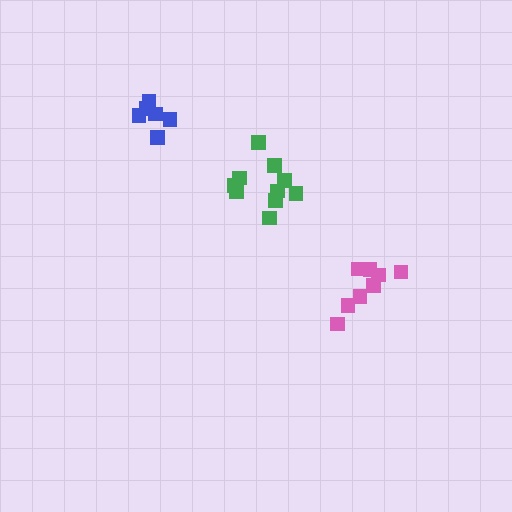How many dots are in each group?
Group 1: 10 dots, Group 2: 6 dots, Group 3: 8 dots (24 total).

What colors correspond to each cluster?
The clusters are colored: green, blue, pink.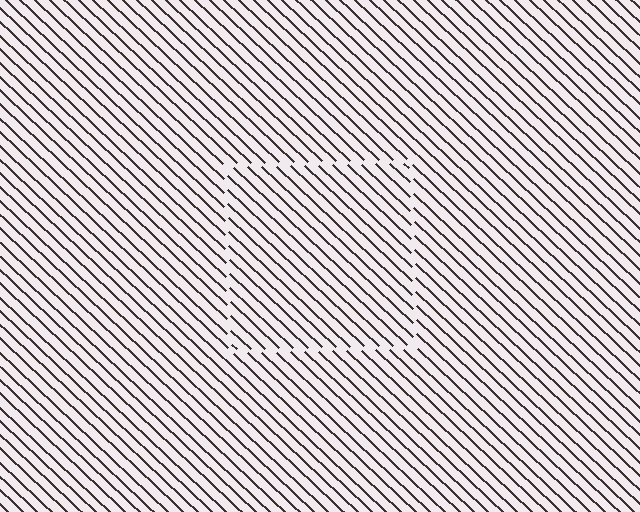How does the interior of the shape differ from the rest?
The interior of the shape contains the same grating, shifted by half a period — the contour is defined by the phase discontinuity where line-ends from the inner and outer gratings abut.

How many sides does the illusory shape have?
4 sides — the line-ends trace a square.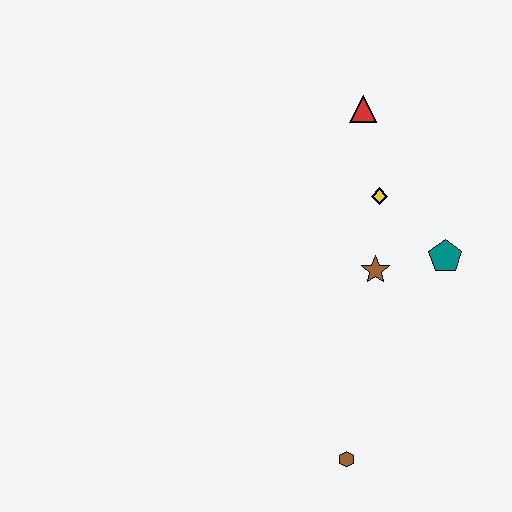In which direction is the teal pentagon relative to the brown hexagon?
The teal pentagon is above the brown hexagon.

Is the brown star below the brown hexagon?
No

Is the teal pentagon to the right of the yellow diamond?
Yes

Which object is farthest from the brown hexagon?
The red triangle is farthest from the brown hexagon.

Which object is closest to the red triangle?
The yellow diamond is closest to the red triangle.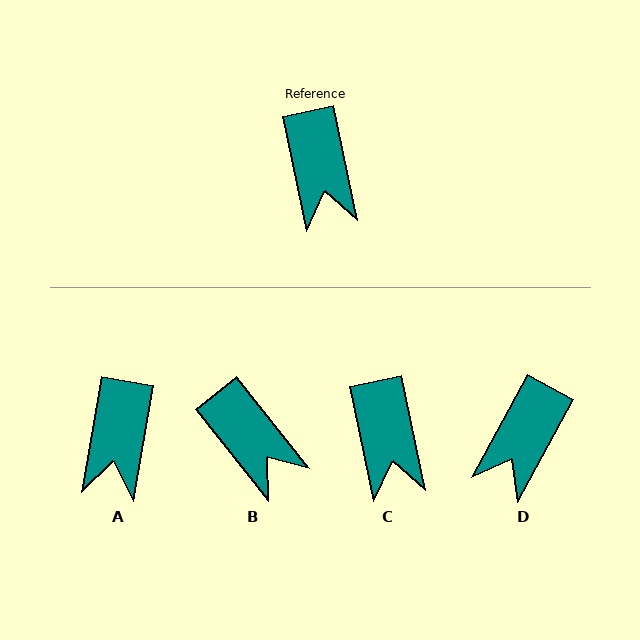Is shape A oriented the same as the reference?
No, it is off by about 22 degrees.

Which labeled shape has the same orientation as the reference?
C.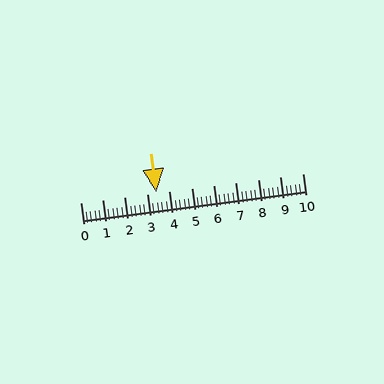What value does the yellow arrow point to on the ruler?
The yellow arrow points to approximately 3.4.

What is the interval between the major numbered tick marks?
The major tick marks are spaced 1 units apart.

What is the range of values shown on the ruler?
The ruler shows values from 0 to 10.